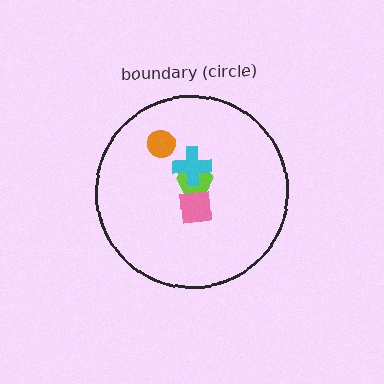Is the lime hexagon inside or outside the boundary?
Inside.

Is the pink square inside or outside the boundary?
Inside.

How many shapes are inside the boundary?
4 inside, 0 outside.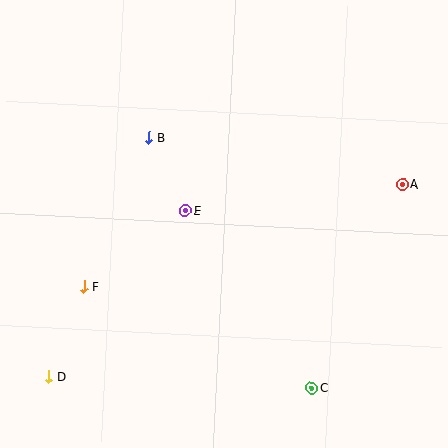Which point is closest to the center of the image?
Point E at (185, 210) is closest to the center.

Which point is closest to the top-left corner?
Point B is closest to the top-left corner.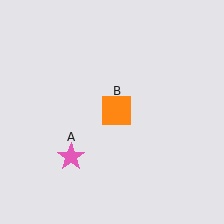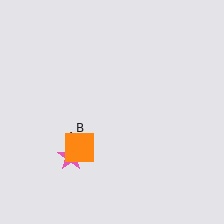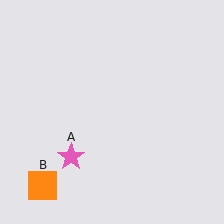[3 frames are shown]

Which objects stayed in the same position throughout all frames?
Pink star (object A) remained stationary.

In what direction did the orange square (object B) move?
The orange square (object B) moved down and to the left.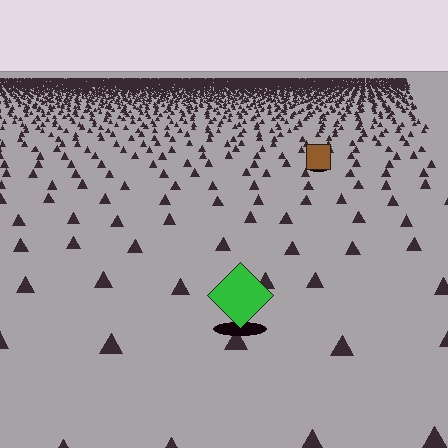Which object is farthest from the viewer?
The brown square is farthest from the viewer. It appears smaller and the ground texture around it is denser.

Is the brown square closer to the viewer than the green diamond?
No. The green diamond is closer — you can tell from the texture gradient: the ground texture is coarser near it.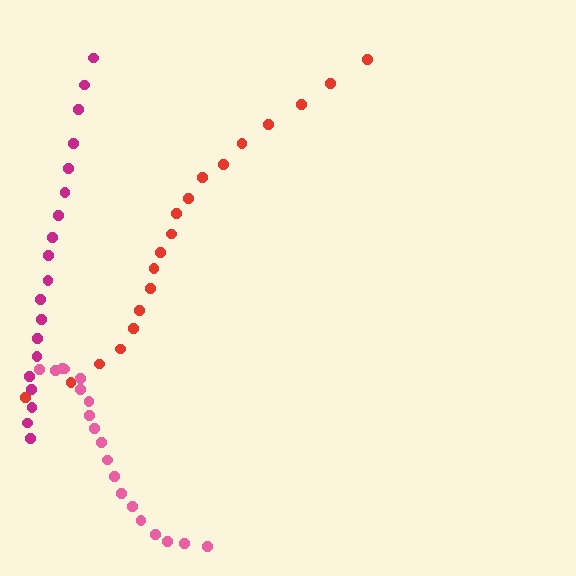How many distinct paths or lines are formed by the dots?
There are 3 distinct paths.